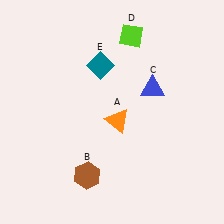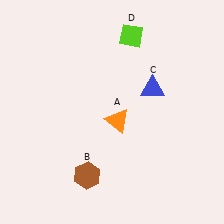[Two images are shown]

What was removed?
The teal diamond (E) was removed in Image 2.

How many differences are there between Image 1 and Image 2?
There is 1 difference between the two images.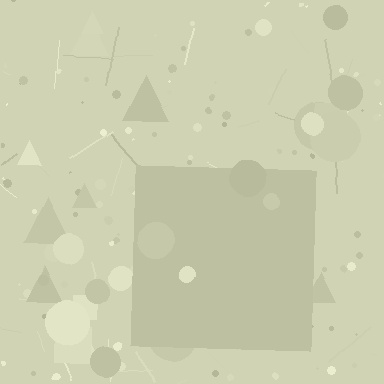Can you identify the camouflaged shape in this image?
The camouflaged shape is a square.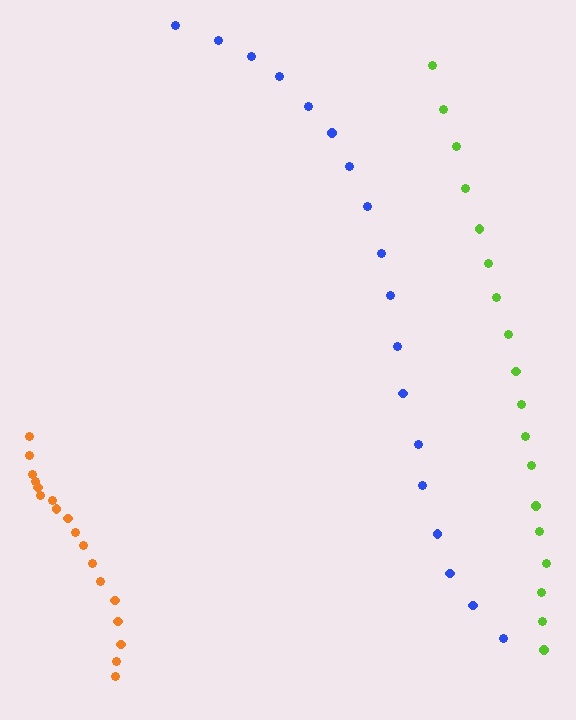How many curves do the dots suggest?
There are 3 distinct paths.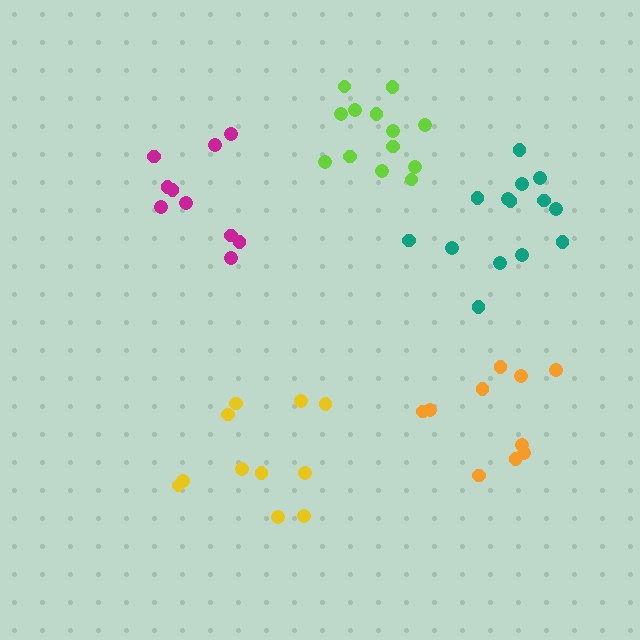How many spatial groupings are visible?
There are 5 spatial groupings.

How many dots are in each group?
Group 1: 11 dots, Group 2: 10 dots, Group 3: 13 dots, Group 4: 14 dots, Group 5: 10 dots (58 total).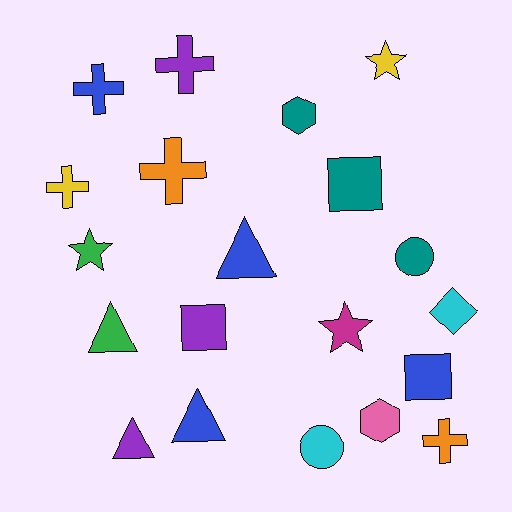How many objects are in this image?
There are 20 objects.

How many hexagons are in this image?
There are 2 hexagons.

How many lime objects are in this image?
There are no lime objects.